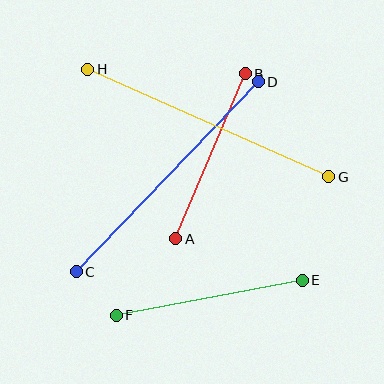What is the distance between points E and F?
The distance is approximately 189 pixels.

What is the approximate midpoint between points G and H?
The midpoint is at approximately (208, 123) pixels.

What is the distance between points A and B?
The distance is approximately 179 pixels.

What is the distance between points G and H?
The distance is approximately 264 pixels.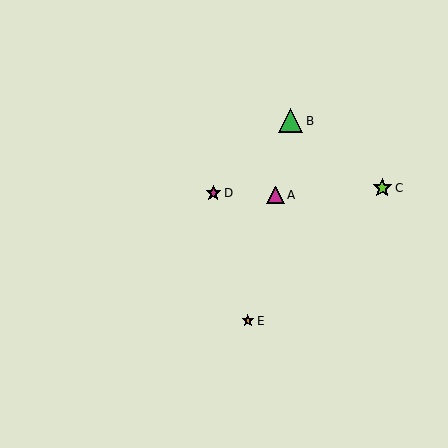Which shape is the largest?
The green triangle (labeled B) is the largest.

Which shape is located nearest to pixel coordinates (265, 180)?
The magenta triangle (labeled A) at (275, 195) is nearest to that location.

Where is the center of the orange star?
The center of the orange star is at (248, 321).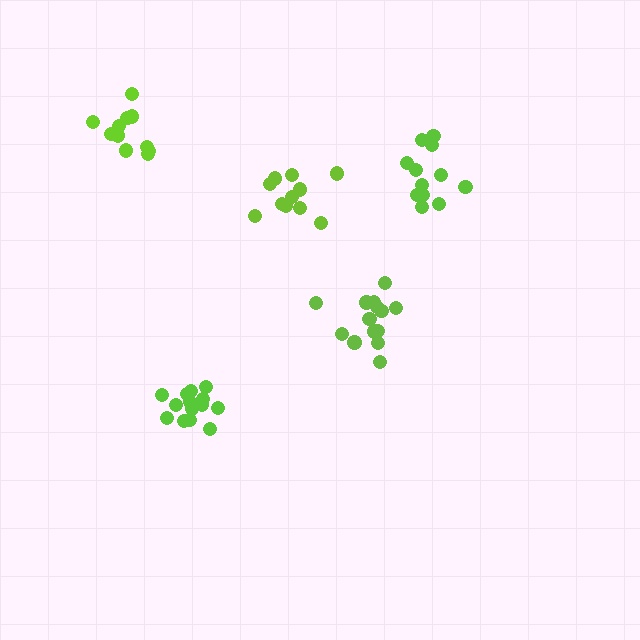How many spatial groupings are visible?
There are 5 spatial groupings.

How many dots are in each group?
Group 1: 12 dots, Group 2: 14 dots, Group 3: 14 dots, Group 4: 12 dots, Group 5: 11 dots (63 total).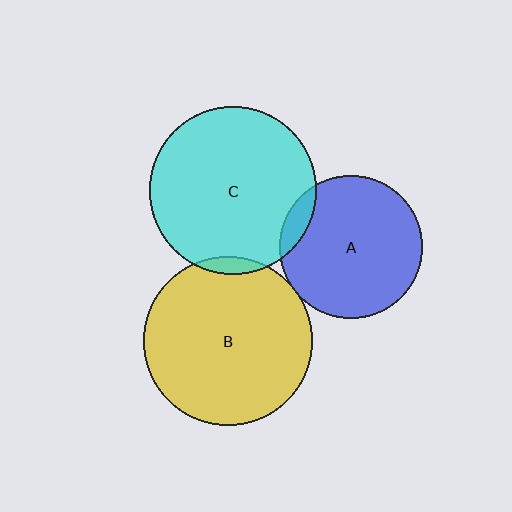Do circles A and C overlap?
Yes.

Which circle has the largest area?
Circle B (yellow).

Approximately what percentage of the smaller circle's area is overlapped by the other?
Approximately 10%.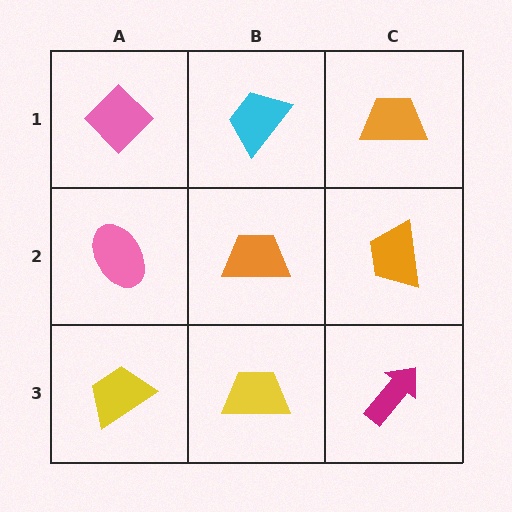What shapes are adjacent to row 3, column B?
An orange trapezoid (row 2, column B), a yellow trapezoid (row 3, column A), a magenta arrow (row 3, column C).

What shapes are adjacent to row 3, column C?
An orange trapezoid (row 2, column C), a yellow trapezoid (row 3, column B).